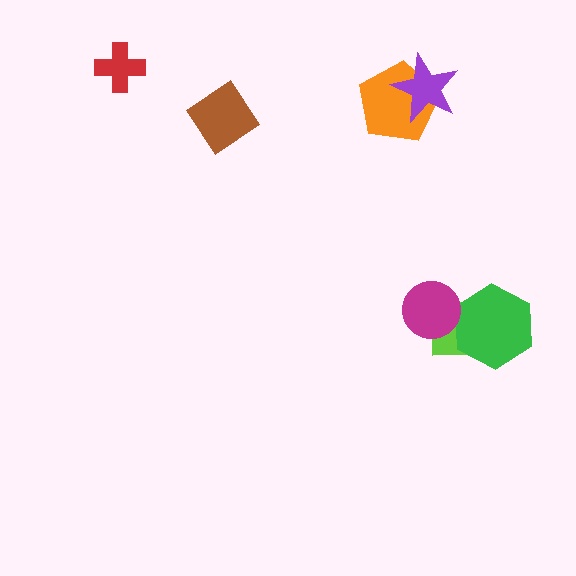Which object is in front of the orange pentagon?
The purple star is in front of the orange pentagon.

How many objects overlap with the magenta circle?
2 objects overlap with the magenta circle.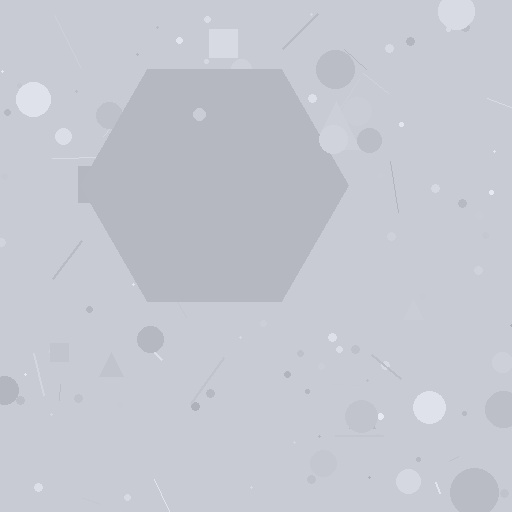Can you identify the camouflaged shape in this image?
The camouflaged shape is a hexagon.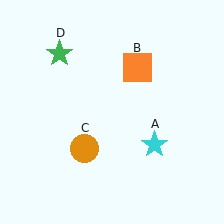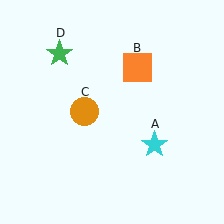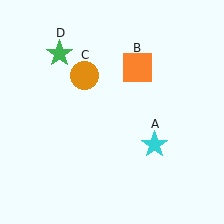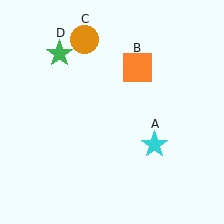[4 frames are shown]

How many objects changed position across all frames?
1 object changed position: orange circle (object C).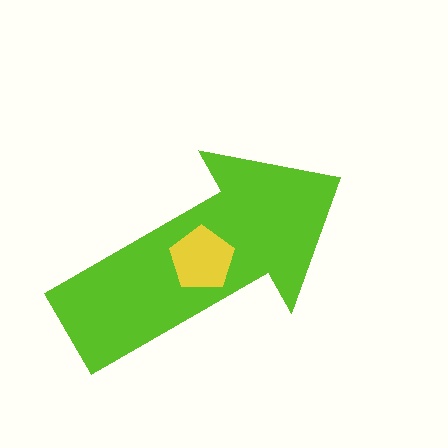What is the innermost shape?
The yellow pentagon.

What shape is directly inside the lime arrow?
The yellow pentagon.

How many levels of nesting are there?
2.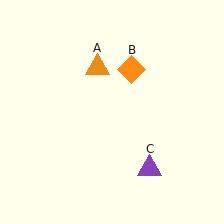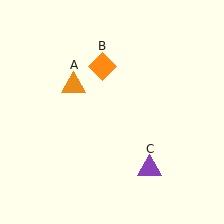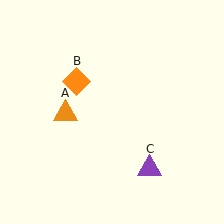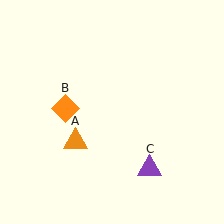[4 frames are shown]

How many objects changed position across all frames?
2 objects changed position: orange triangle (object A), orange diamond (object B).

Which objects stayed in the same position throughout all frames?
Purple triangle (object C) remained stationary.